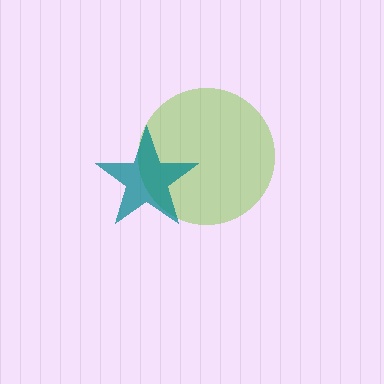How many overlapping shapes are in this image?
There are 2 overlapping shapes in the image.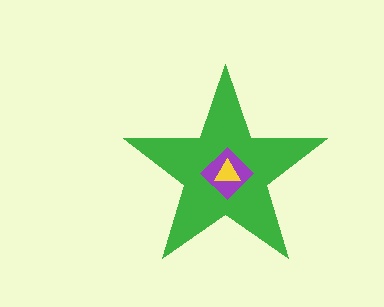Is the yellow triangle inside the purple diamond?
Yes.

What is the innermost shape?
The yellow triangle.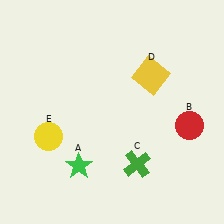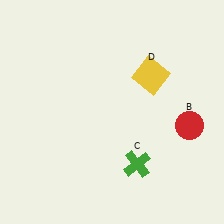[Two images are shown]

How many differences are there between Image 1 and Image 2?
There are 2 differences between the two images.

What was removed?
The yellow circle (E), the green star (A) were removed in Image 2.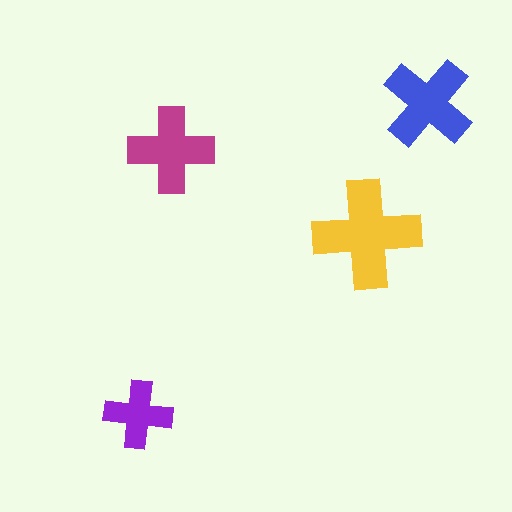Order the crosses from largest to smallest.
the yellow one, the blue one, the magenta one, the purple one.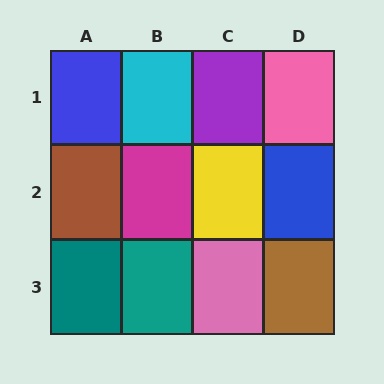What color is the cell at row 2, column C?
Yellow.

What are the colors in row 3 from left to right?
Teal, teal, pink, brown.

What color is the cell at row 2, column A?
Brown.